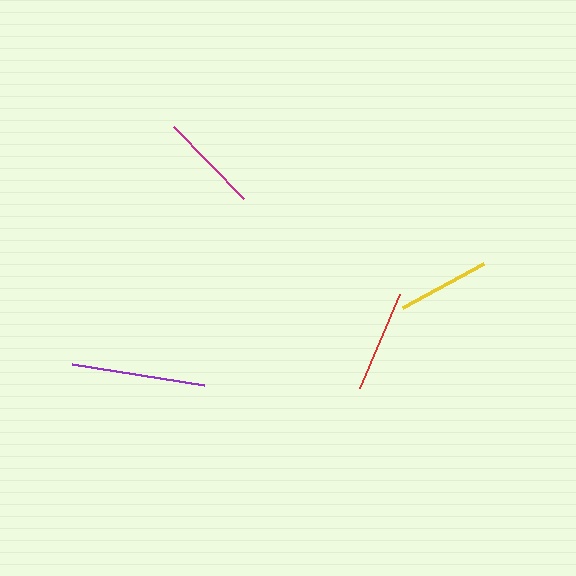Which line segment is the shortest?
The yellow line is the shortest at approximately 92 pixels.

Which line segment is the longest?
The purple line is the longest at approximately 133 pixels.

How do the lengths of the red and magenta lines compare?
The red and magenta lines are approximately the same length.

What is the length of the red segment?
The red segment is approximately 103 pixels long.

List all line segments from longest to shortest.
From longest to shortest: purple, red, magenta, yellow.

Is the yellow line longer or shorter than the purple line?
The purple line is longer than the yellow line.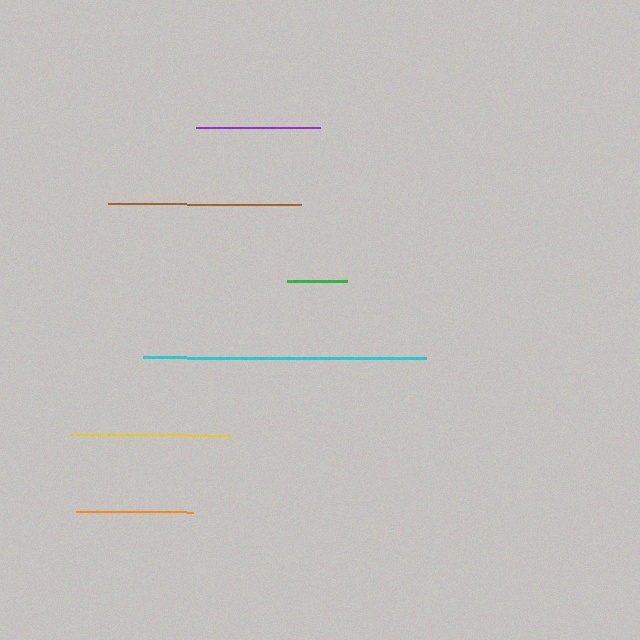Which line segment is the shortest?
The green line is the shortest at approximately 60 pixels.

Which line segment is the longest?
The cyan line is the longest at approximately 283 pixels.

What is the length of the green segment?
The green segment is approximately 60 pixels long.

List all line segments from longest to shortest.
From longest to shortest: cyan, brown, yellow, purple, orange, green.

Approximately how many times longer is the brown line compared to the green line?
The brown line is approximately 3.2 times the length of the green line.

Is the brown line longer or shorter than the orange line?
The brown line is longer than the orange line.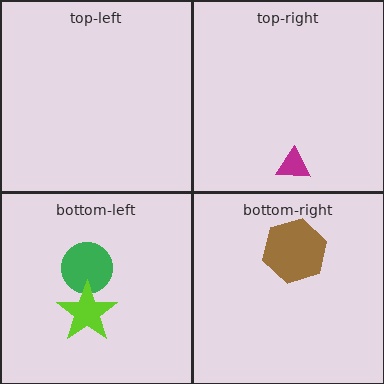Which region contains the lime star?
The bottom-left region.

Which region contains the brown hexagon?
The bottom-right region.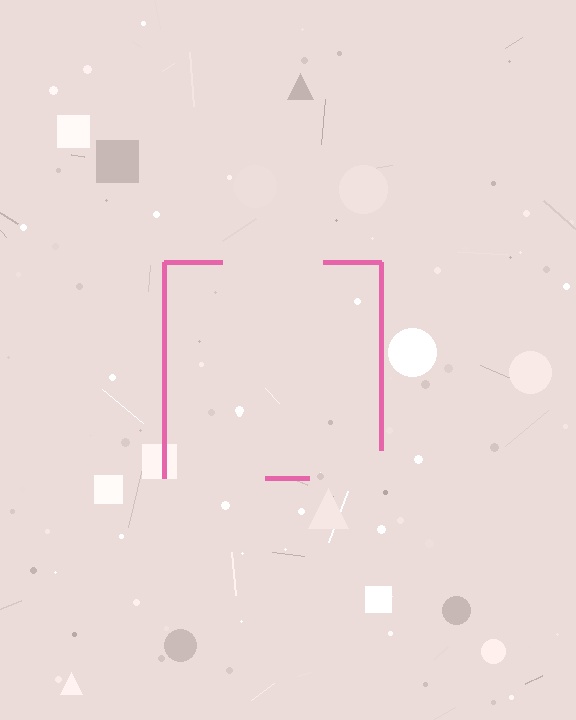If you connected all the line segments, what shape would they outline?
They would outline a square.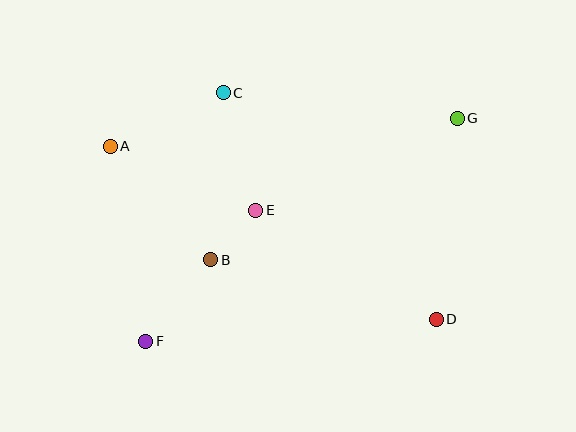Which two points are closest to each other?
Points B and E are closest to each other.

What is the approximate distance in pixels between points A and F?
The distance between A and F is approximately 198 pixels.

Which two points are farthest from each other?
Points F and G are farthest from each other.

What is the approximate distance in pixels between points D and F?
The distance between D and F is approximately 291 pixels.